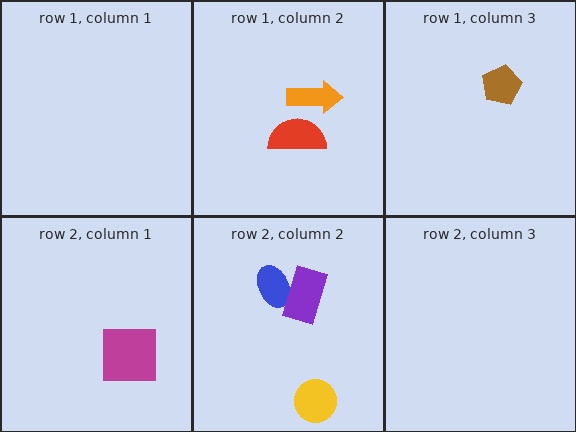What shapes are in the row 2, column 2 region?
The blue ellipse, the purple rectangle, the yellow circle.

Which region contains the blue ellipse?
The row 2, column 2 region.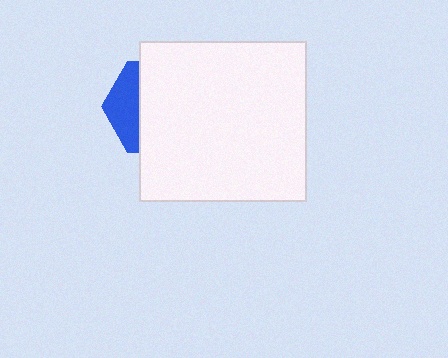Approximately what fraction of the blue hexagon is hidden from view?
Roughly 68% of the blue hexagon is hidden behind the white rectangle.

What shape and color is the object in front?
The object in front is a white rectangle.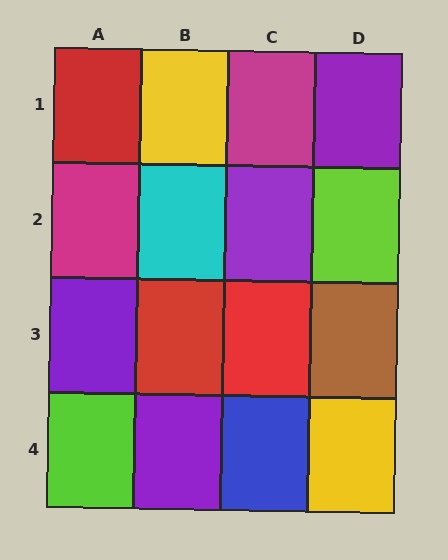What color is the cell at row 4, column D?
Yellow.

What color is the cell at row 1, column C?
Magenta.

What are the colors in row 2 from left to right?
Magenta, cyan, purple, lime.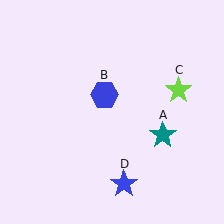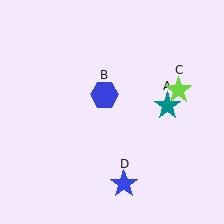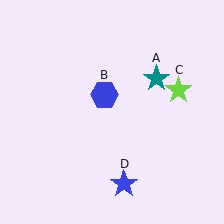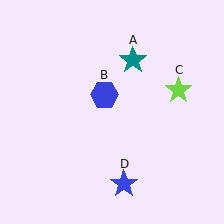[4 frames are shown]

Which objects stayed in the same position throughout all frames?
Blue hexagon (object B) and lime star (object C) and blue star (object D) remained stationary.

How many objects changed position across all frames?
1 object changed position: teal star (object A).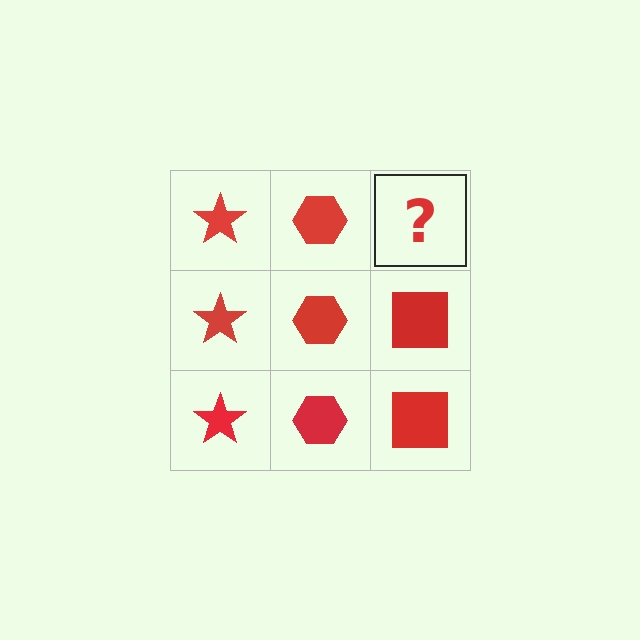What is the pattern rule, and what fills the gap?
The rule is that each column has a consistent shape. The gap should be filled with a red square.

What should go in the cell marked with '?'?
The missing cell should contain a red square.